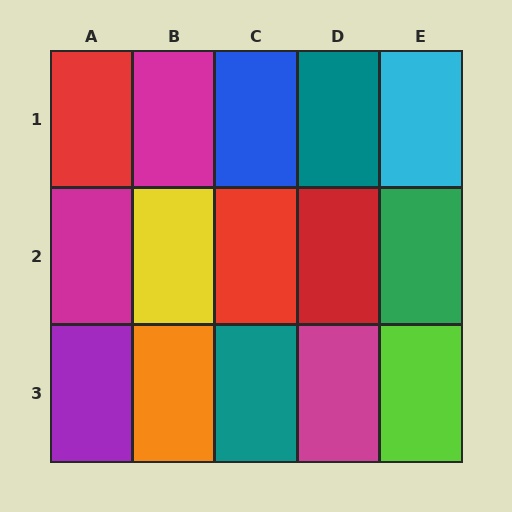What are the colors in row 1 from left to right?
Red, magenta, blue, teal, cyan.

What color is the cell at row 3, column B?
Orange.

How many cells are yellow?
1 cell is yellow.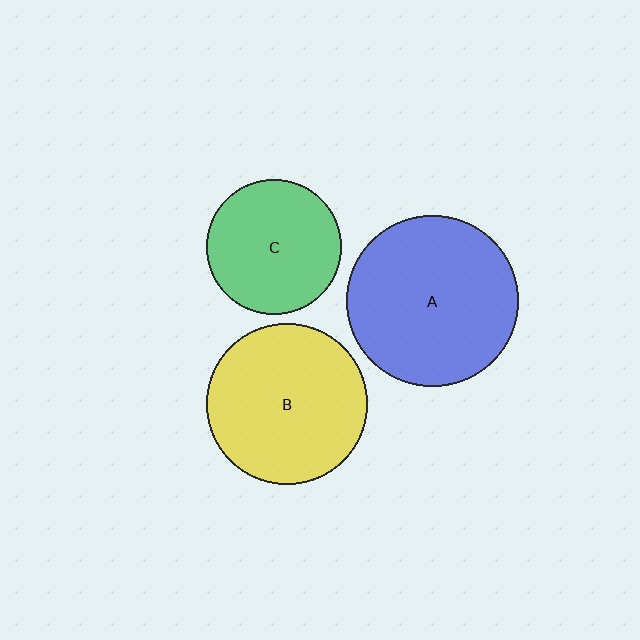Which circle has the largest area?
Circle A (blue).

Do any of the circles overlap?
No, none of the circles overlap.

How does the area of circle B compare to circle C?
Approximately 1.4 times.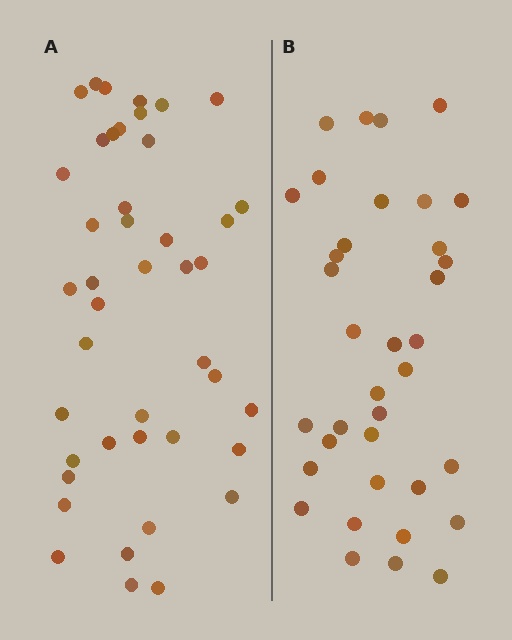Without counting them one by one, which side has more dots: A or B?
Region A (the left region) has more dots.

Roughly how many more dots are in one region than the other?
Region A has roughly 8 or so more dots than region B.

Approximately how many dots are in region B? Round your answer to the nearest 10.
About 40 dots. (The exact count is 36, which rounds to 40.)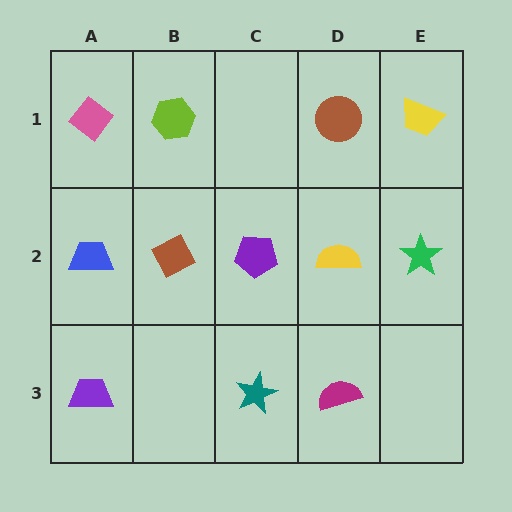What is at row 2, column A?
A blue trapezoid.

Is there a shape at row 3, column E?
No, that cell is empty.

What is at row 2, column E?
A green star.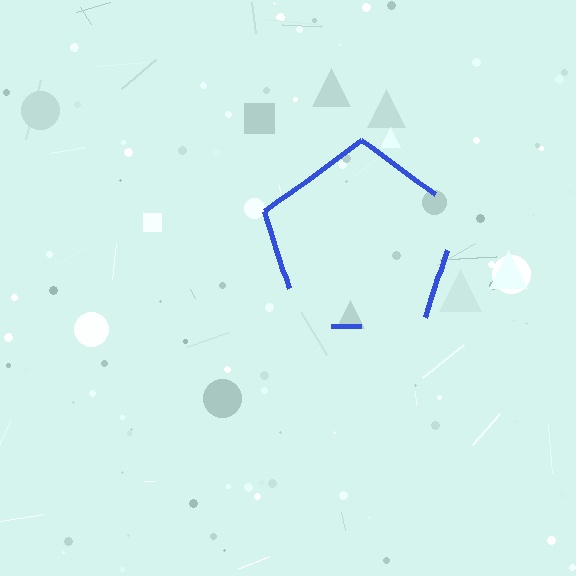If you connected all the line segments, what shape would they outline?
They would outline a pentagon.